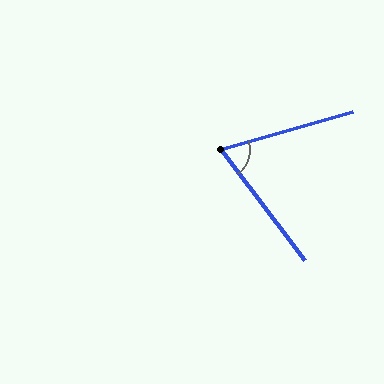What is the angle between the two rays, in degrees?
Approximately 69 degrees.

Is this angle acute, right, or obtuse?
It is acute.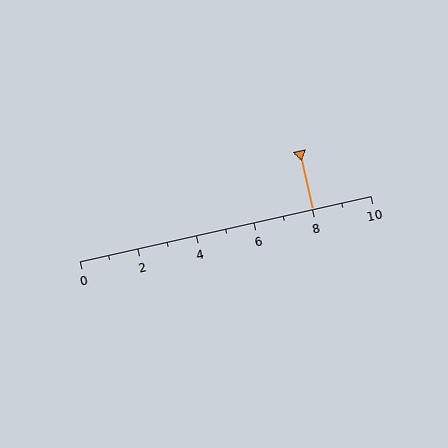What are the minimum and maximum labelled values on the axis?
The axis runs from 0 to 10.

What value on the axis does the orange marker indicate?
The marker indicates approximately 8.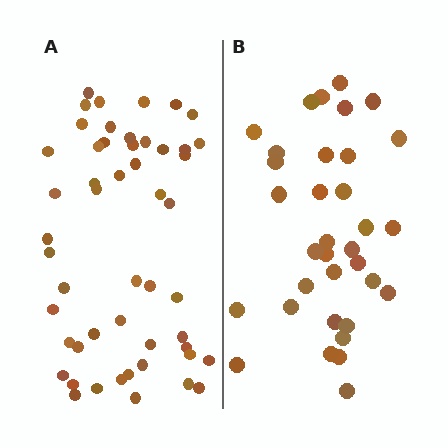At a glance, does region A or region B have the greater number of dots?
Region A (the left region) has more dots.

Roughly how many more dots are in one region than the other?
Region A has approximately 15 more dots than region B.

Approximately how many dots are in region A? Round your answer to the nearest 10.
About 50 dots. (The exact count is 51, which rounds to 50.)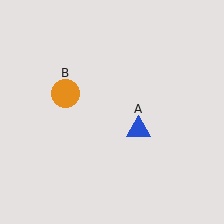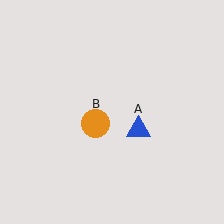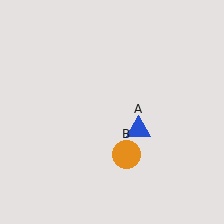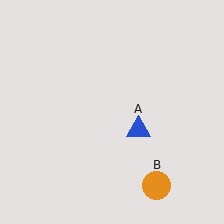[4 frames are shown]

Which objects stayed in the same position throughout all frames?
Blue triangle (object A) remained stationary.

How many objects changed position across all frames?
1 object changed position: orange circle (object B).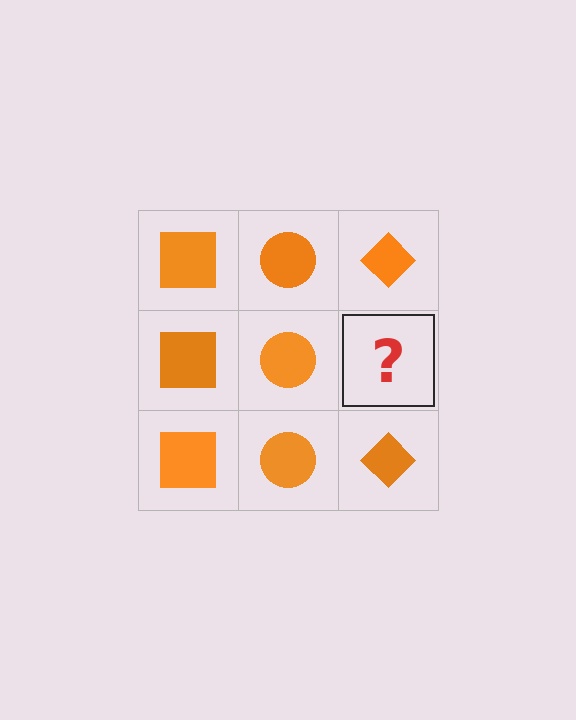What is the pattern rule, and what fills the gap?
The rule is that each column has a consistent shape. The gap should be filled with an orange diamond.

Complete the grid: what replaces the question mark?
The question mark should be replaced with an orange diamond.